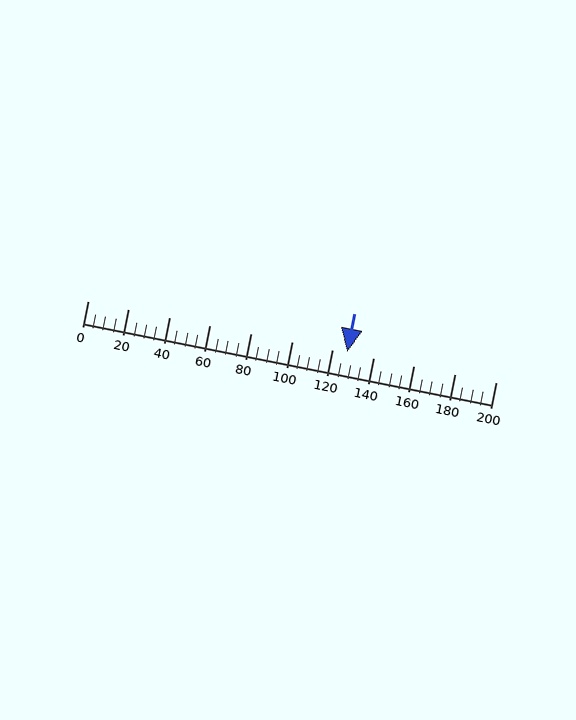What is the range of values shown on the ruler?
The ruler shows values from 0 to 200.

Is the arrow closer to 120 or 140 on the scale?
The arrow is closer to 120.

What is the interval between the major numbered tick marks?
The major tick marks are spaced 20 units apart.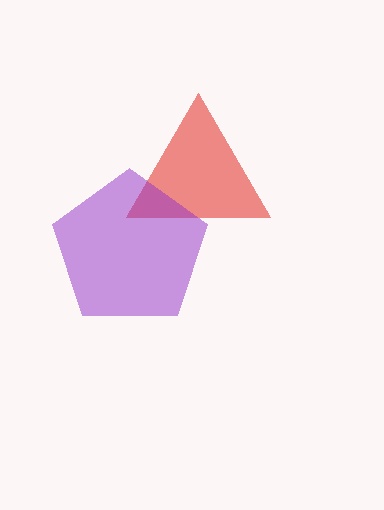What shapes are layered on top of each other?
The layered shapes are: a red triangle, a purple pentagon.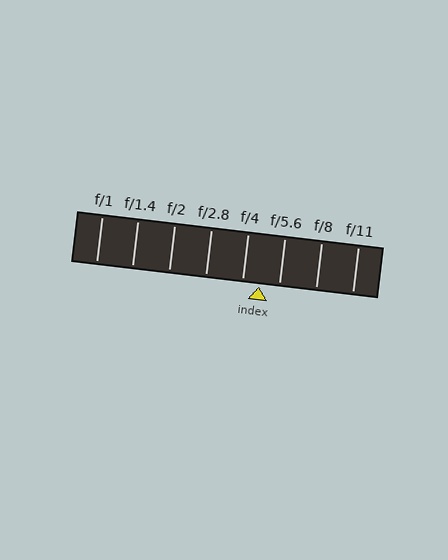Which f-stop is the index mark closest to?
The index mark is closest to f/4.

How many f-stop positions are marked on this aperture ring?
There are 8 f-stop positions marked.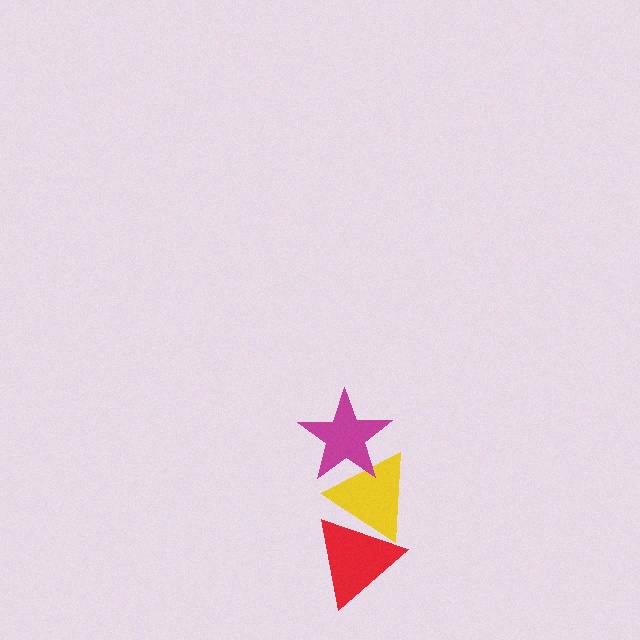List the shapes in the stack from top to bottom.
From top to bottom: the magenta star, the yellow triangle, the red triangle.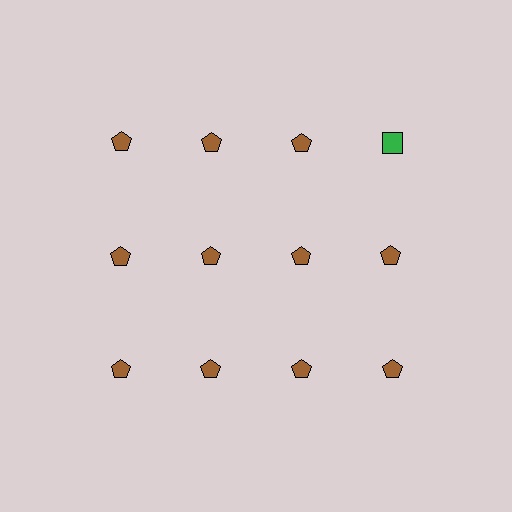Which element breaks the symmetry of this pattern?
The green square in the top row, second from right column breaks the symmetry. All other shapes are brown pentagons.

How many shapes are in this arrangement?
There are 12 shapes arranged in a grid pattern.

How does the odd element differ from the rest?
It differs in both color (green instead of brown) and shape (square instead of pentagon).